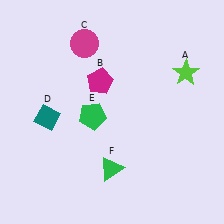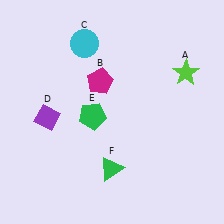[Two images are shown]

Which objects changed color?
C changed from magenta to cyan. D changed from teal to purple.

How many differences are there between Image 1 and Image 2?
There are 2 differences between the two images.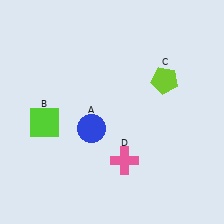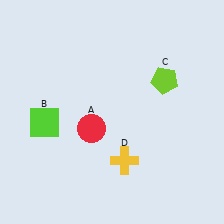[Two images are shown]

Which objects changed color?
A changed from blue to red. D changed from pink to yellow.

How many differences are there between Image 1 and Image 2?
There are 2 differences between the two images.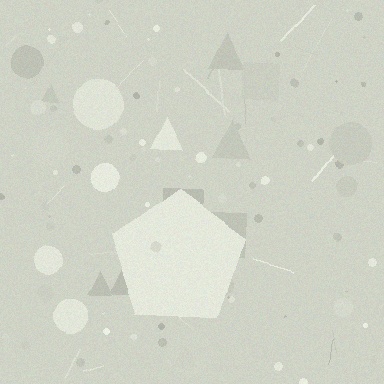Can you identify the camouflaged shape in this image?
The camouflaged shape is a pentagon.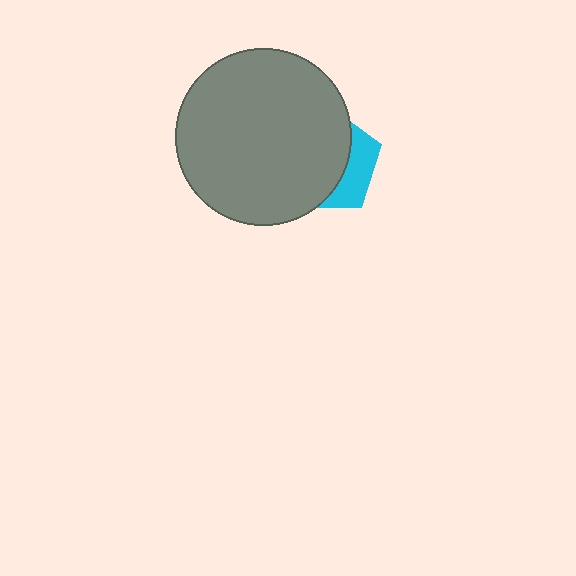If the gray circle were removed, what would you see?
You would see the complete cyan pentagon.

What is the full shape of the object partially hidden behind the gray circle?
The partially hidden object is a cyan pentagon.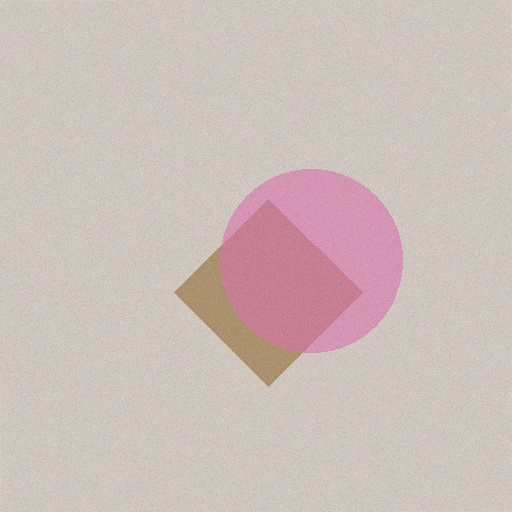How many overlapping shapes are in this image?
There are 2 overlapping shapes in the image.